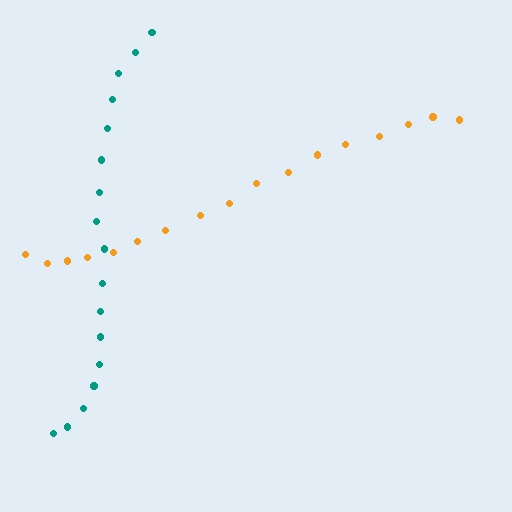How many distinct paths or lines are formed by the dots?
There are 2 distinct paths.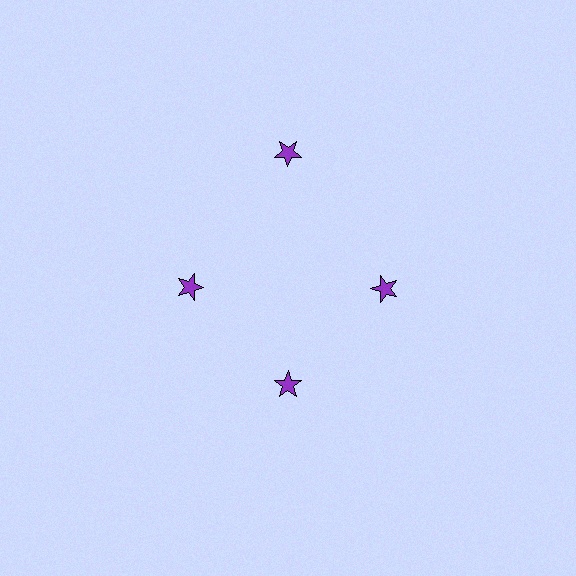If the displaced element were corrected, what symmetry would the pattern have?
It would have 4-fold rotational symmetry — the pattern would map onto itself every 90 degrees.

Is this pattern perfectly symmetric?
No. The 4 purple stars are arranged in a ring, but one element near the 12 o'clock position is pushed outward from the center, breaking the 4-fold rotational symmetry.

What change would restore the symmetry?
The symmetry would be restored by moving it inward, back onto the ring so that all 4 stars sit at equal angles and equal distance from the center.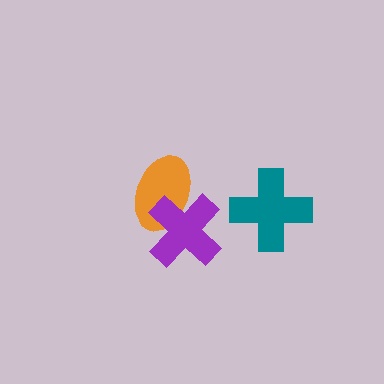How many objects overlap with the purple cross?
1 object overlaps with the purple cross.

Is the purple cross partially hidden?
No, no other shape covers it.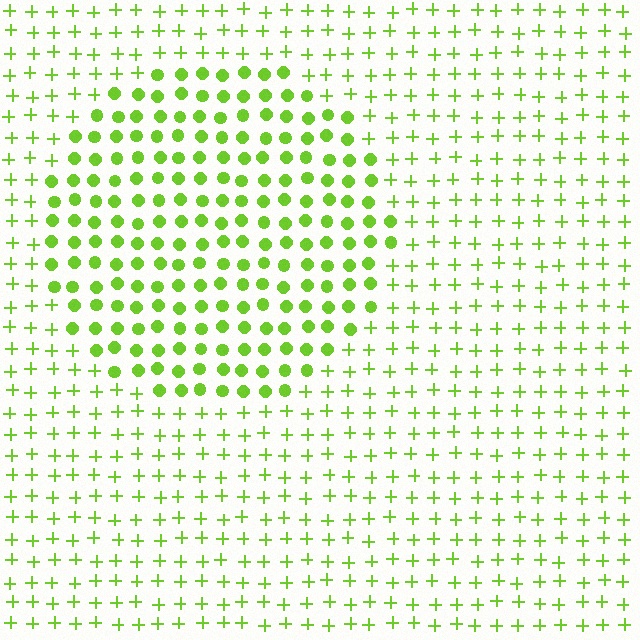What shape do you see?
I see a circle.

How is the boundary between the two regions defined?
The boundary is defined by a change in element shape: circles inside vs. plus signs outside. All elements share the same color and spacing.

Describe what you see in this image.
The image is filled with small lime elements arranged in a uniform grid. A circle-shaped region contains circles, while the surrounding area contains plus signs. The boundary is defined purely by the change in element shape.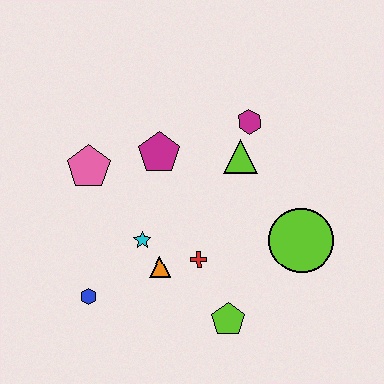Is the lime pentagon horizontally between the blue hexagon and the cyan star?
No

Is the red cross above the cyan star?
No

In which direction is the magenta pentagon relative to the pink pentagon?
The magenta pentagon is to the right of the pink pentagon.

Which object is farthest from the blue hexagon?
The magenta hexagon is farthest from the blue hexagon.